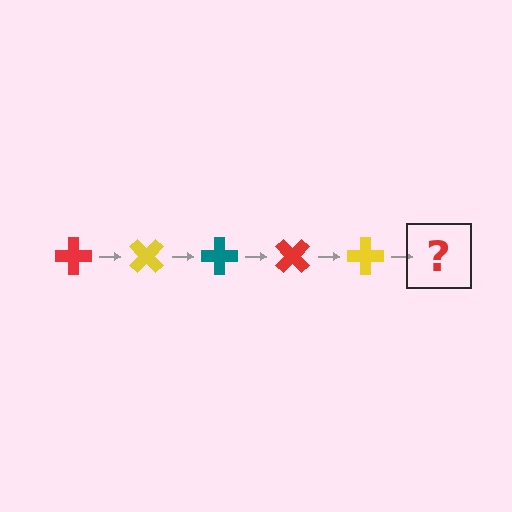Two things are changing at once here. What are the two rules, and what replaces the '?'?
The two rules are that it rotates 45 degrees each step and the color cycles through red, yellow, and teal. The '?' should be a teal cross, rotated 225 degrees from the start.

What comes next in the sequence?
The next element should be a teal cross, rotated 225 degrees from the start.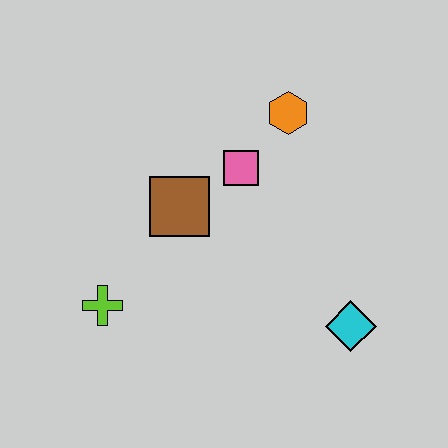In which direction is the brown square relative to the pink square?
The brown square is to the left of the pink square.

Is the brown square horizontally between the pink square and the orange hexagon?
No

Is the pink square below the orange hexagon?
Yes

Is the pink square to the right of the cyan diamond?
No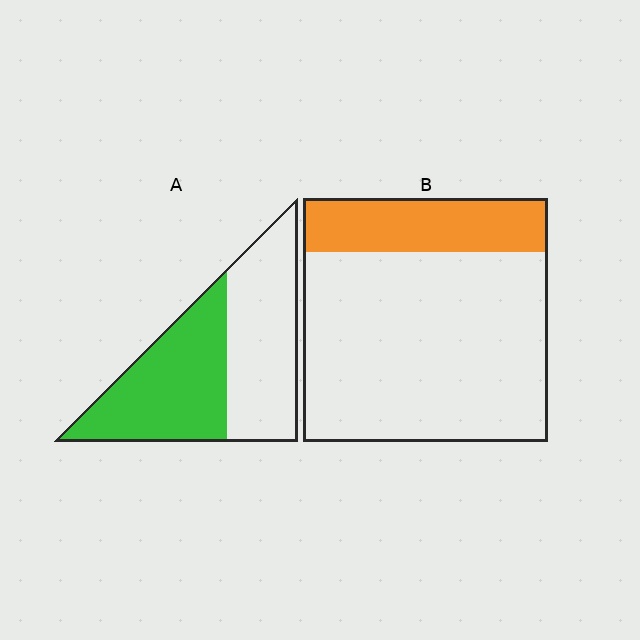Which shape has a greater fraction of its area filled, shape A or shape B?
Shape A.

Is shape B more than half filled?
No.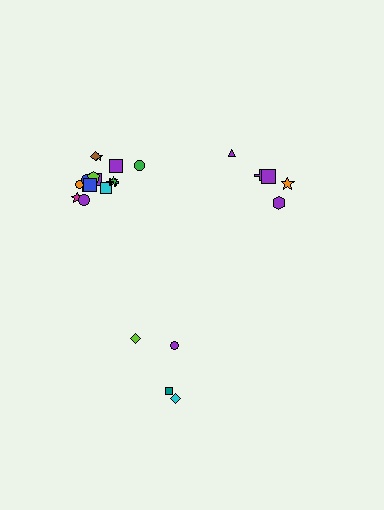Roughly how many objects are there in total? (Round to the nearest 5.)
Roughly 25 objects in total.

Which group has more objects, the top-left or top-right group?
The top-left group.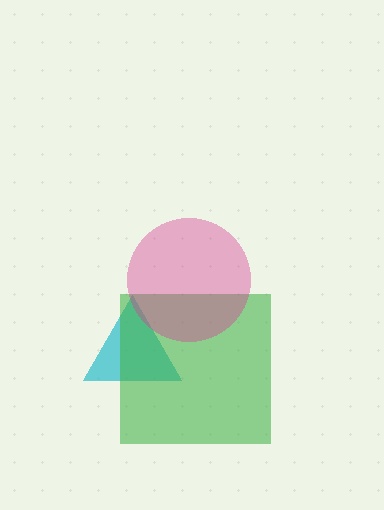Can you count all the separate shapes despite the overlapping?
Yes, there are 3 separate shapes.